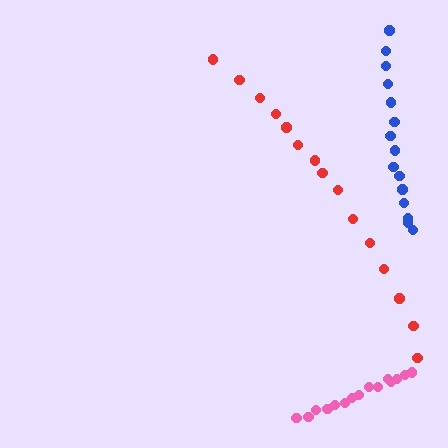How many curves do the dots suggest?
There are 3 distinct paths.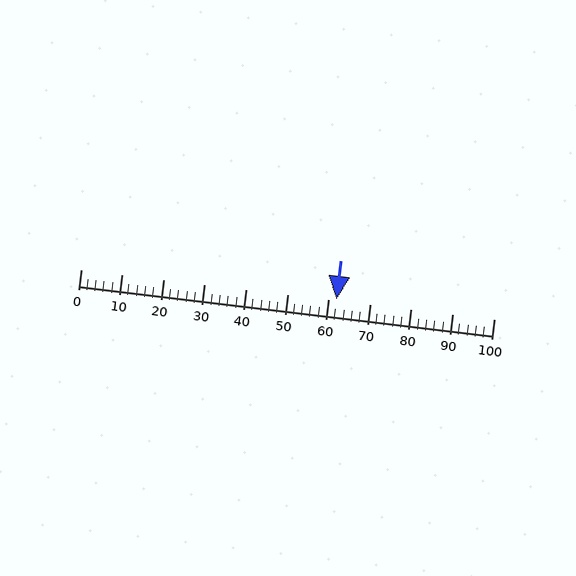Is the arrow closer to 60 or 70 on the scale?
The arrow is closer to 60.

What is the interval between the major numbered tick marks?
The major tick marks are spaced 10 units apart.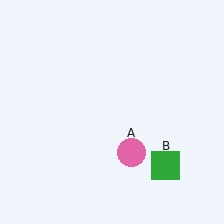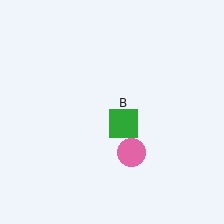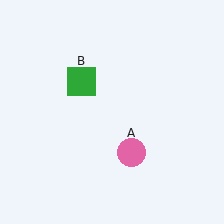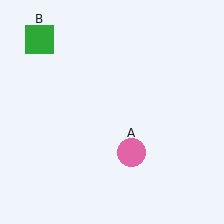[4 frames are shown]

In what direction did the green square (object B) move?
The green square (object B) moved up and to the left.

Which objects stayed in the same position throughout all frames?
Pink circle (object A) remained stationary.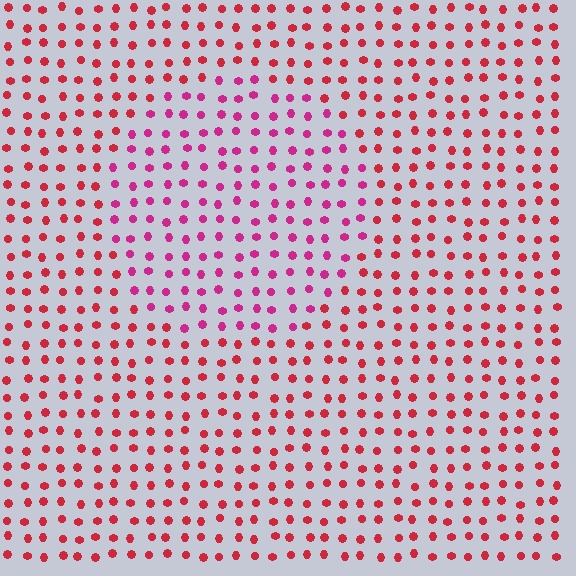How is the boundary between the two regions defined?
The boundary is defined purely by a slight shift in hue (about 29 degrees). Spacing, size, and orientation are identical on both sides.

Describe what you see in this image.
The image is filled with small red elements in a uniform arrangement. A circle-shaped region is visible where the elements are tinted to a slightly different hue, forming a subtle color boundary.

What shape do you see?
I see a circle.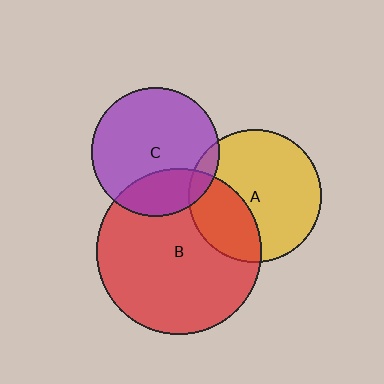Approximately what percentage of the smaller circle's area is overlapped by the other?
Approximately 10%.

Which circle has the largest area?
Circle B (red).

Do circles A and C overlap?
Yes.